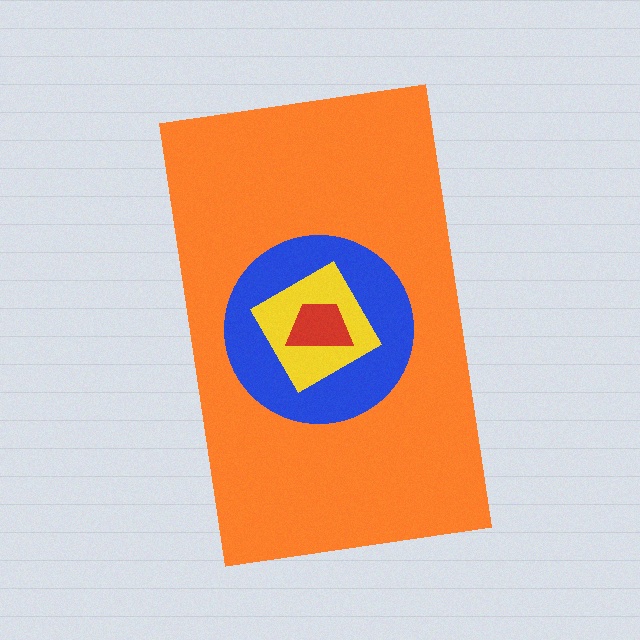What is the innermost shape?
The red trapezoid.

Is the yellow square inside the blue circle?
Yes.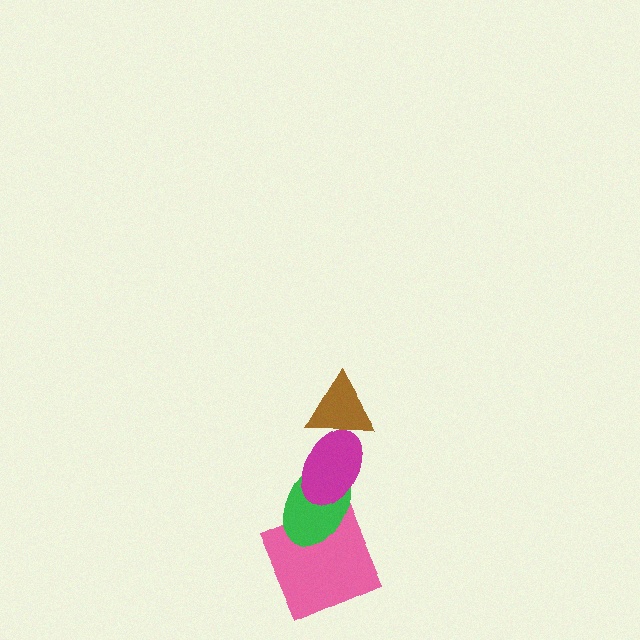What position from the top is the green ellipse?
The green ellipse is 3rd from the top.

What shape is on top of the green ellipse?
The magenta ellipse is on top of the green ellipse.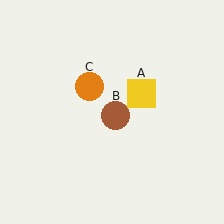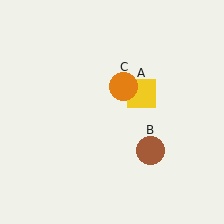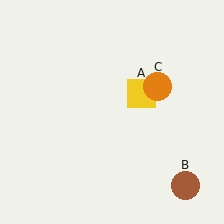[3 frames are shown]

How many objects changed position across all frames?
2 objects changed position: brown circle (object B), orange circle (object C).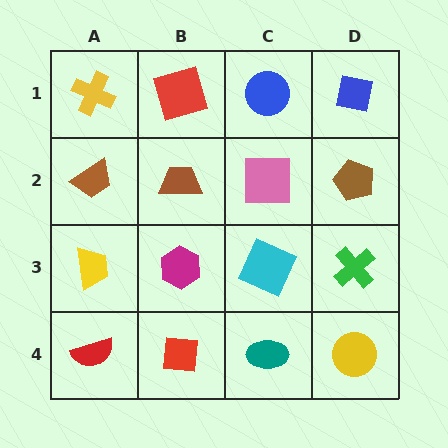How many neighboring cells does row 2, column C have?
4.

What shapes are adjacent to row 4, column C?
A cyan square (row 3, column C), a red square (row 4, column B), a yellow circle (row 4, column D).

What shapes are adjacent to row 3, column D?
A brown pentagon (row 2, column D), a yellow circle (row 4, column D), a cyan square (row 3, column C).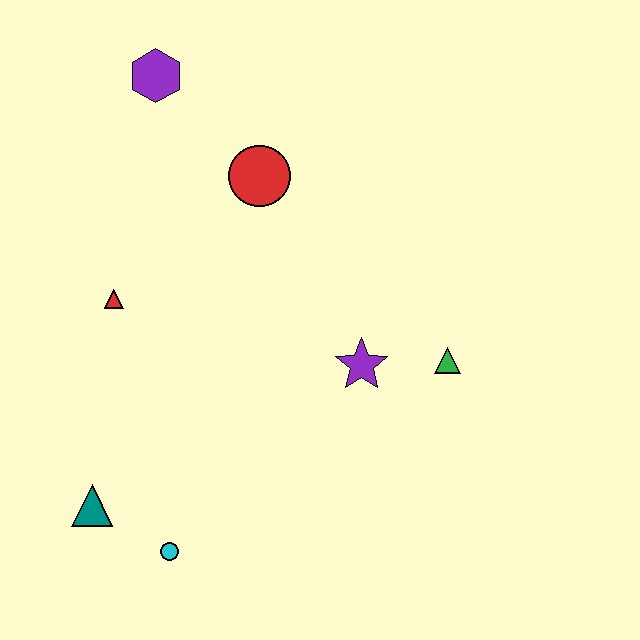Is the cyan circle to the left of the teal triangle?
No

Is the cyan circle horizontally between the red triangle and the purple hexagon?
No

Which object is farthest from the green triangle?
The purple hexagon is farthest from the green triangle.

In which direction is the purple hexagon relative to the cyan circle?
The purple hexagon is above the cyan circle.